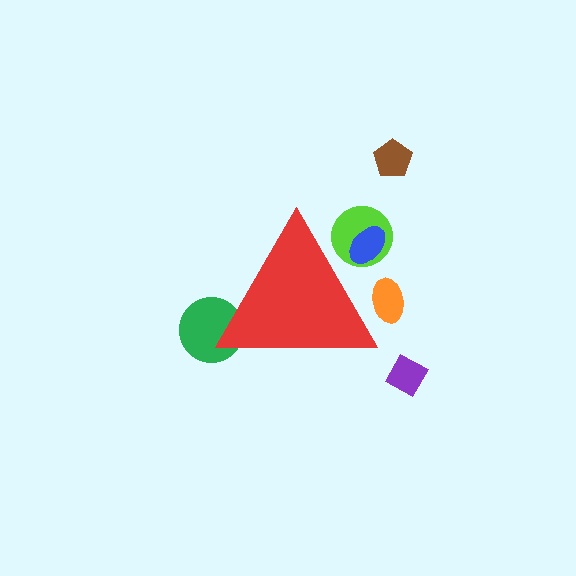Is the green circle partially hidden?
Yes, the green circle is partially hidden behind the red triangle.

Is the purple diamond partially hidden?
No, the purple diamond is fully visible.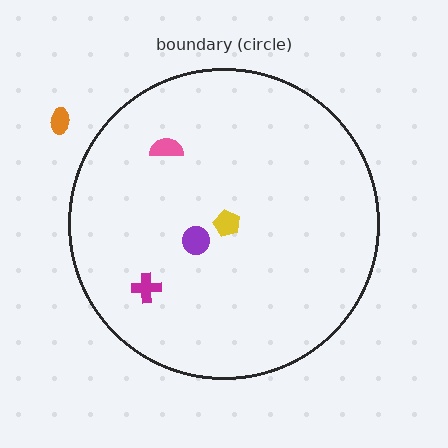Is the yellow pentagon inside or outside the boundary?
Inside.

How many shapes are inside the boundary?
4 inside, 1 outside.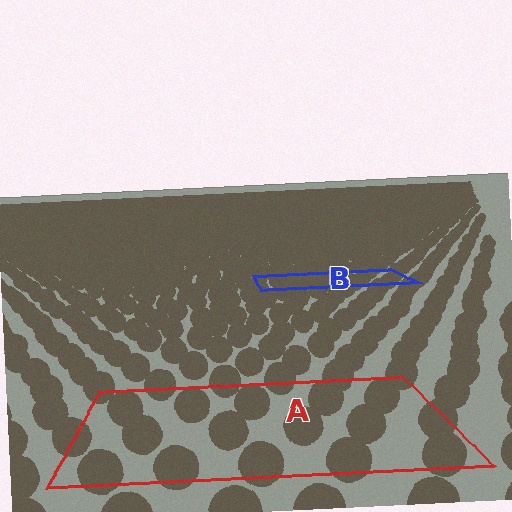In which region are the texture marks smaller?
The texture marks are smaller in region B, because it is farther away.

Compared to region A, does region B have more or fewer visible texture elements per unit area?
Region B has more texture elements per unit area — they are packed more densely because it is farther away.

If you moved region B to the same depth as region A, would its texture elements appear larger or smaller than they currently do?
They would appear larger. At a closer depth, the same texture elements are projected at a bigger on-screen size.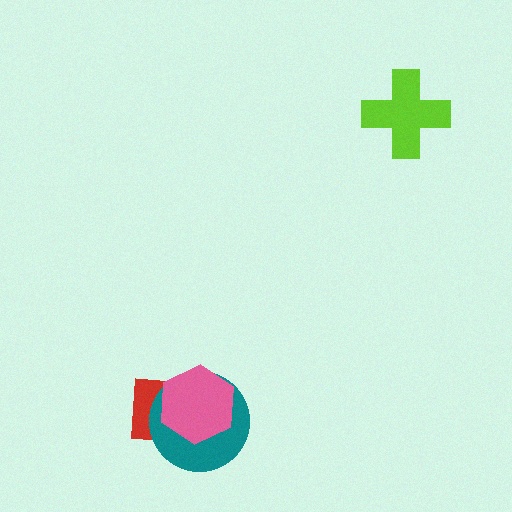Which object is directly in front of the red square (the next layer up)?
The teal circle is directly in front of the red square.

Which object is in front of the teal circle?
The pink hexagon is in front of the teal circle.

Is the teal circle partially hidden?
Yes, it is partially covered by another shape.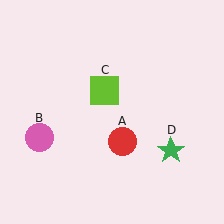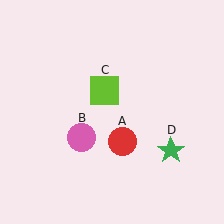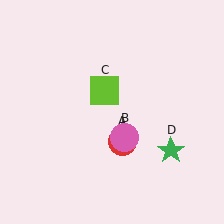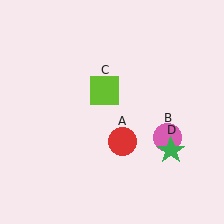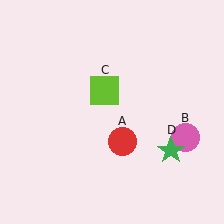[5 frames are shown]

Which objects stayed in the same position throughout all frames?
Red circle (object A) and lime square (object C) and green star (object D) remained stationary.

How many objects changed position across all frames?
1 object changed position: pink circle (object B).